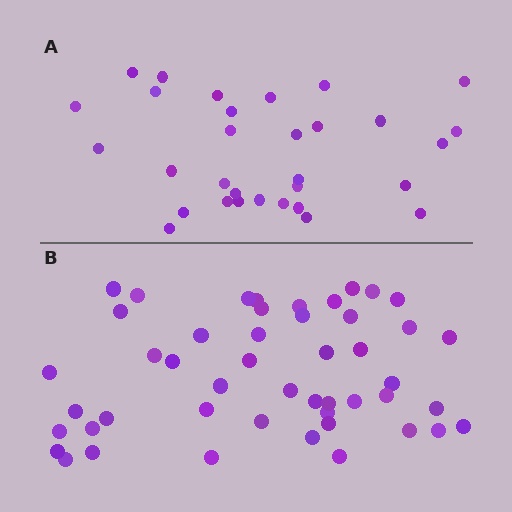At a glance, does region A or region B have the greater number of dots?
Region B (the bottom region) has more dots.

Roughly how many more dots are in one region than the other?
Region B has approximately 15 more dots than region A.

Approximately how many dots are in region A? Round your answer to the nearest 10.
About 30 dots. (The exact count is 31, which rounds to 30.)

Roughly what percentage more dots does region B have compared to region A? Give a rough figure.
About 55% more.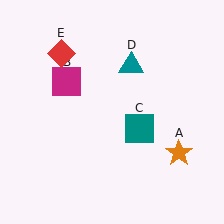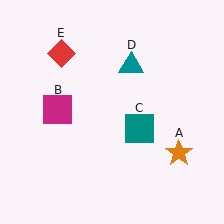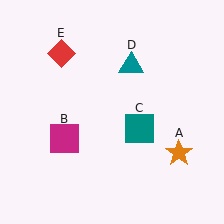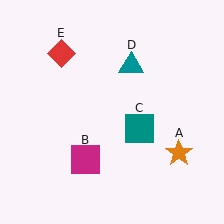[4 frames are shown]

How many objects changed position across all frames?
1 object changed position: magenta square (object B).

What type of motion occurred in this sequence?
The magenta square (object B) rotated counterclockwise around the center of the scene.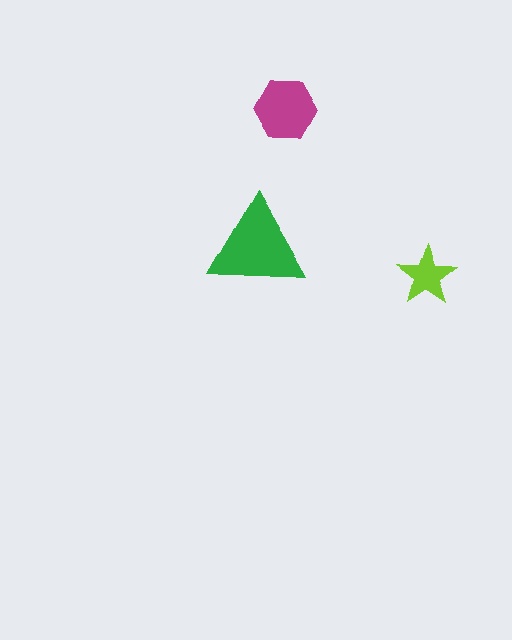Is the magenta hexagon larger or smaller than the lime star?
Larger.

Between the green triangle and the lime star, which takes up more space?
The green triangle.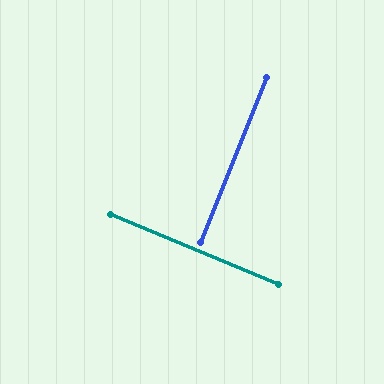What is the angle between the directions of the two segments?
Approximately 89 degrees.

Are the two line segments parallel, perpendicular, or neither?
Perpendicular — they meet at approximately 89°.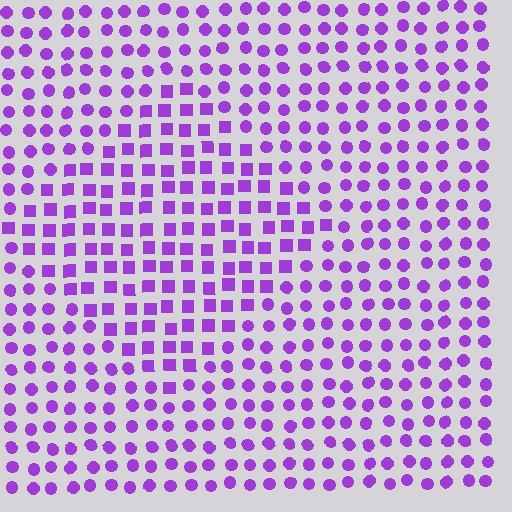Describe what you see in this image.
The image is filled with small purple elements arranged in a uniform grid. A diamond-shaped region contains squares, while the surrounding area contains circles. The boundary is defined purely by the change in element shape.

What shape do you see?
I see a diamond.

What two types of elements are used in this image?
The image uses squares inside the diamond region and circles outside it.